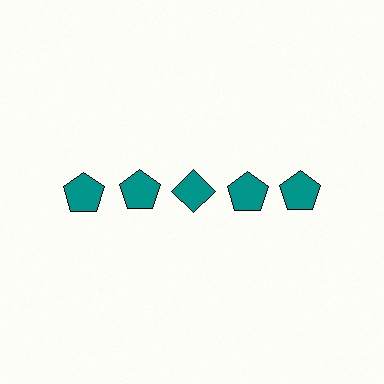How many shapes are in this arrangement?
There are 5 shapes arranged in a grid pattern.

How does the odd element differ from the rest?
It has a different shape: diamond instead of pentagon.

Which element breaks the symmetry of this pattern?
The teal diamond in the top row, center column breaks the symmetry. All other shapes are teal pentagons.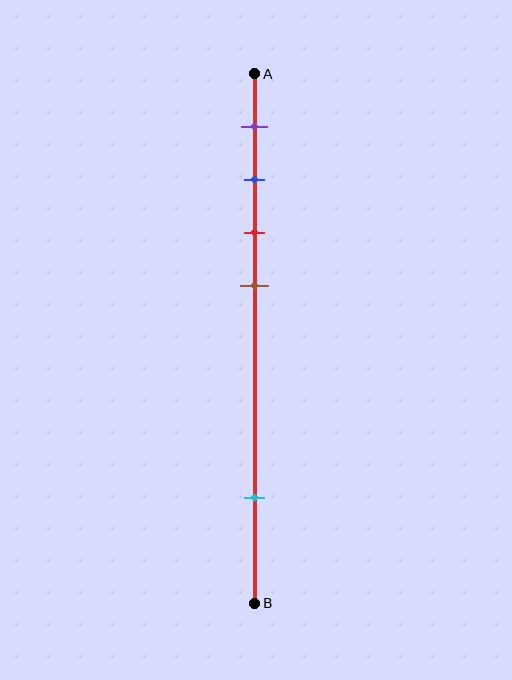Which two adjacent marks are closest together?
The blue and red marks are the closest adjacent pair.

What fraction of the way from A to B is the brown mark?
The brown mark is approximately 40% (0.4) of the way from A to B.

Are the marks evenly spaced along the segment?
No, the marks are not evenly spaced.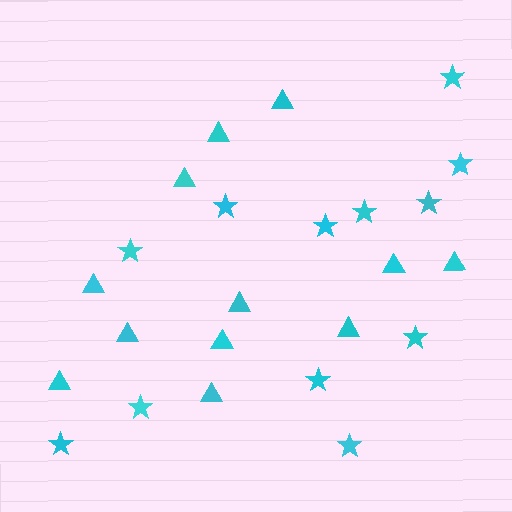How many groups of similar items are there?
There are 2 groups: one group of triangles (12) and one group of stars (12).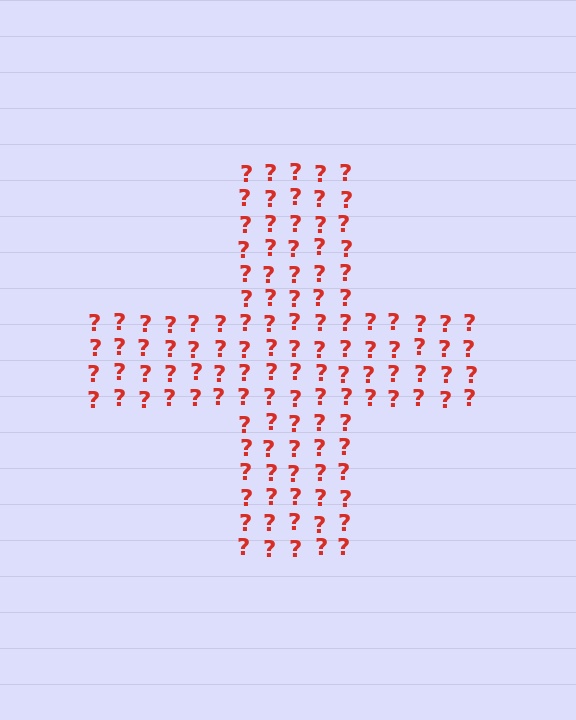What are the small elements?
The small elements are question marks.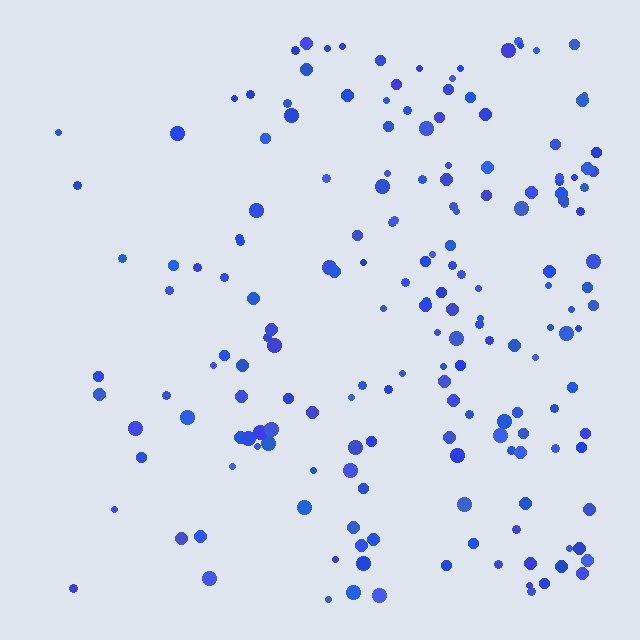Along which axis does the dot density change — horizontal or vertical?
Horizontal.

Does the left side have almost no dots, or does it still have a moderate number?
Still a moderate number, just noticeably fewer than the right.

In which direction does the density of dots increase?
From left to right, with the right side densest.